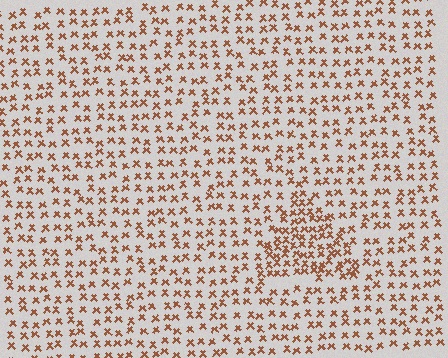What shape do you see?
I see a triangle.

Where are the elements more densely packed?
The elements are more densely packed inside the triangle boundary.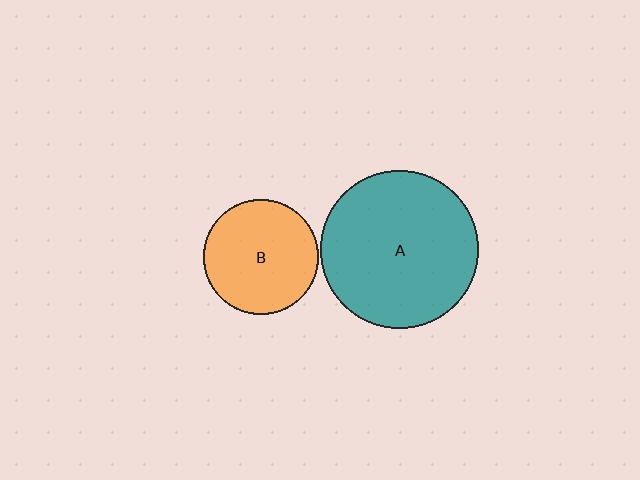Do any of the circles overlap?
No, none of the circles overlap.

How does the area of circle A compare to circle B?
Approximately 1.9 times.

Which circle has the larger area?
Circle A (teal).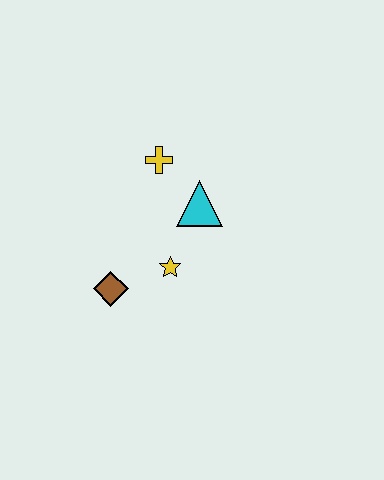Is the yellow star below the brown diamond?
No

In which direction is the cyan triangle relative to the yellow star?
The cyan triangle is above the yellow star.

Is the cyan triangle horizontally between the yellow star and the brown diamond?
No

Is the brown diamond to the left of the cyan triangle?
Yes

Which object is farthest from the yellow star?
The yellow cross is farthest from the yellow star.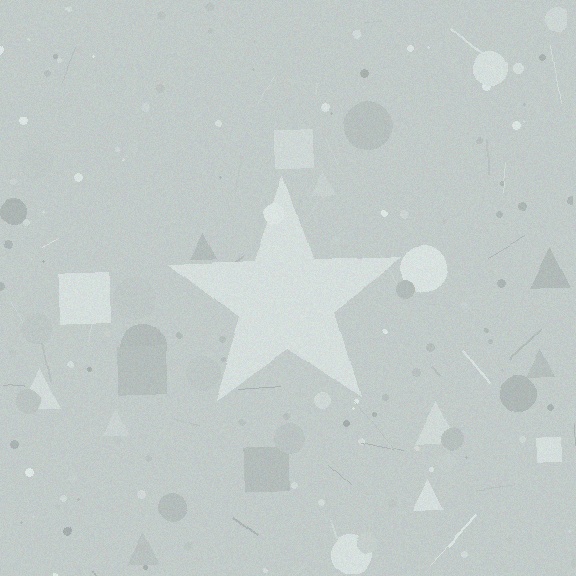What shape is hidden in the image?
A star is hidden in the image.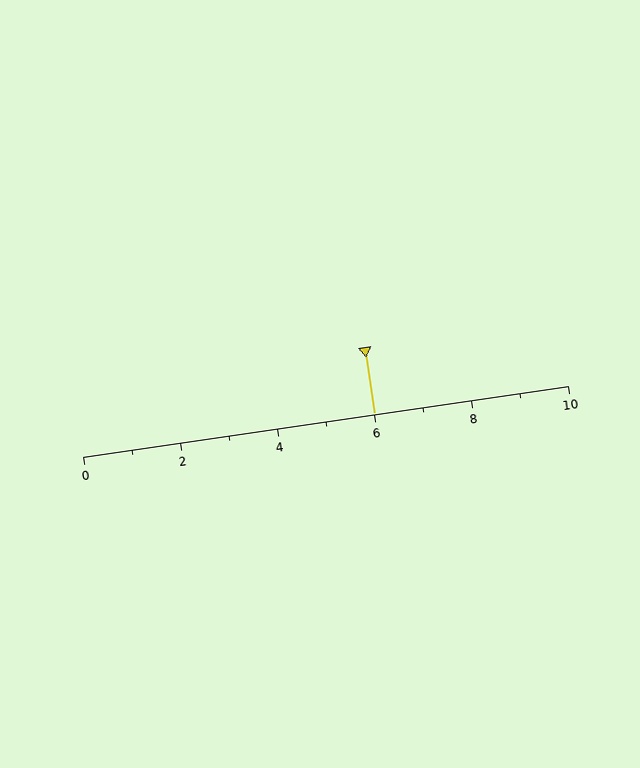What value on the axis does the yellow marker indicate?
The marker indicates approximately 6.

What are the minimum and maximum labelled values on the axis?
The axis runs from 0 to 10.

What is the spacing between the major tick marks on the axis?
The major ticks are spaced 2 apart.